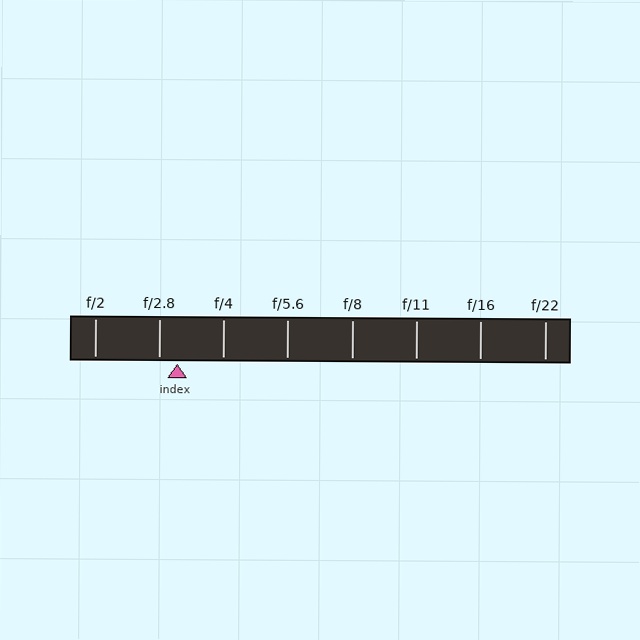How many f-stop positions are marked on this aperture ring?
There are 8 f-stop positions marked.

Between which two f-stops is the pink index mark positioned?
The index mark is between f/2.8 and f/4.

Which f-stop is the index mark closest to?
The index mark is closest to f/2.8.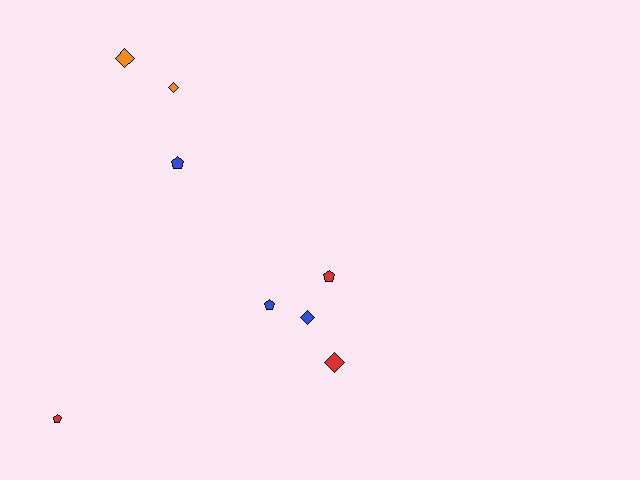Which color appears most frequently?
Blue, with 3 objects.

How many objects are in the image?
There are 8 objects.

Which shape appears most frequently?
Diamond, with 4 objects.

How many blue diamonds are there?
There is 1 blue diamond.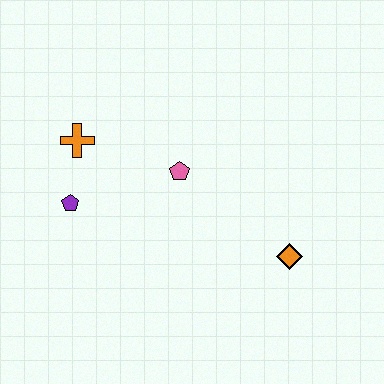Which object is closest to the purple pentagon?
The orange cross is closest to the purple pentagon.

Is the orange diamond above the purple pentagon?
No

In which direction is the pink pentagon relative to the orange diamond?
The pink pentagon is to the left of the orange diamond.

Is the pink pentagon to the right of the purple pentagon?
Yes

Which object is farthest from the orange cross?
The orange diamond is farthest from the orange cross.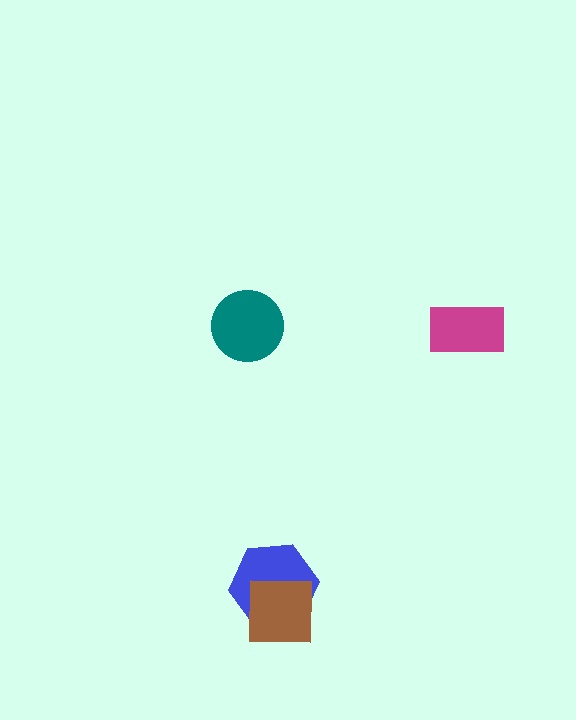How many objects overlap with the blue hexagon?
1 object overlaps with the blue hexagon.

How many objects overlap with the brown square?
1 object overlaps with the brown square.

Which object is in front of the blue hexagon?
The brown square is in front of the blue hexagon.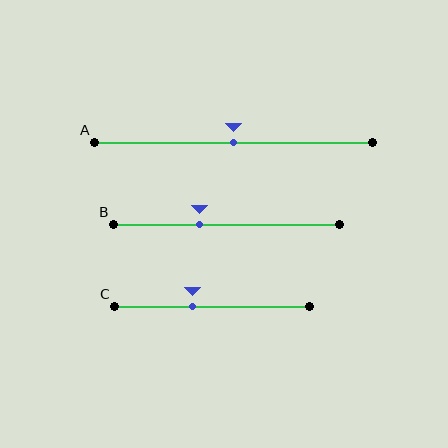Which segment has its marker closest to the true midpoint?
Segment A has its marker closest to the true midpoint.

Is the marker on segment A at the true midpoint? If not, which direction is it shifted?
Yes, the marker on segment A is at the true midpoint.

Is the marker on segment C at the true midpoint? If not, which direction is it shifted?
No, the marker on segment C is shifted to the left by about 10% of the segment length.